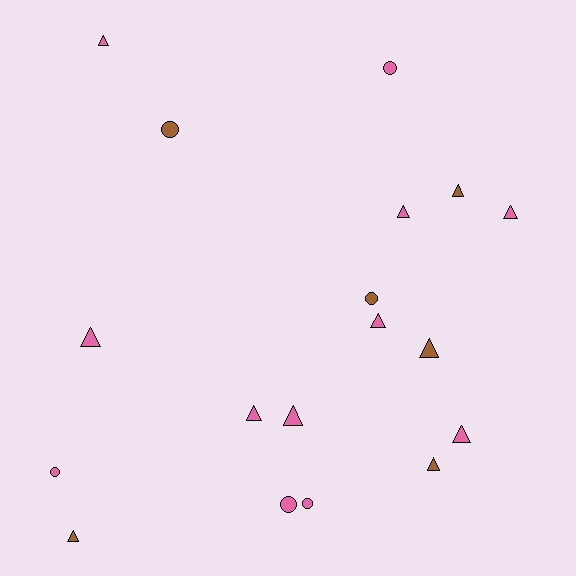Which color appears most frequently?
Pink, with 12 objects.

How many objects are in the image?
There are 18 objects.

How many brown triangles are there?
There are 4 brown triangles.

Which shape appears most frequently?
Triangle, with 12 objects.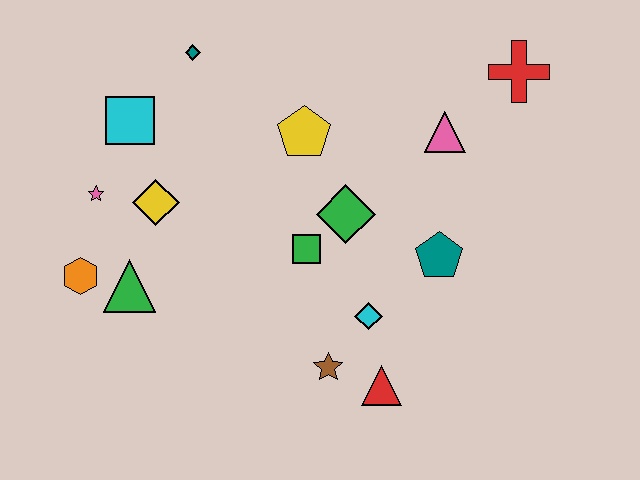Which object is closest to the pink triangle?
The red cross is closest to the pink triangle.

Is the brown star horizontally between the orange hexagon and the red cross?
Yes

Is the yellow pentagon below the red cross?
Yes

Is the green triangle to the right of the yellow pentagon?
No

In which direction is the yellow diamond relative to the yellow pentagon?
The yellow diamond is to the left of the yellow pentagon.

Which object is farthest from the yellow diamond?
The red cross is farthest from the yellow diamond.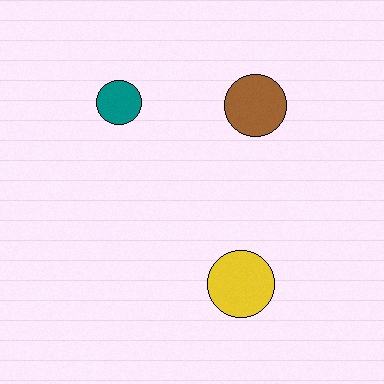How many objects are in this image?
There are 3 objects.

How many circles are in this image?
There are 3 circles.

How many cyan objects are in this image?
There are no cyan objects.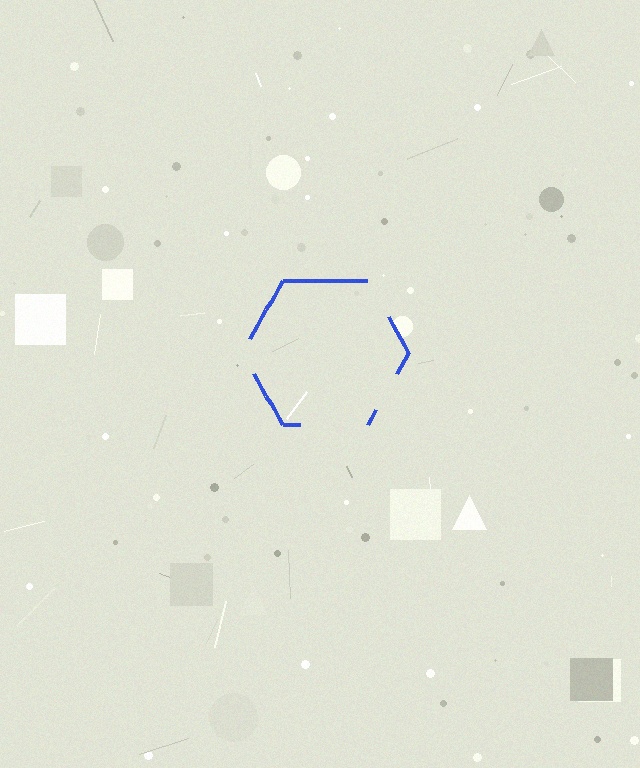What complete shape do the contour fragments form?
The contour fragments form a hexagon.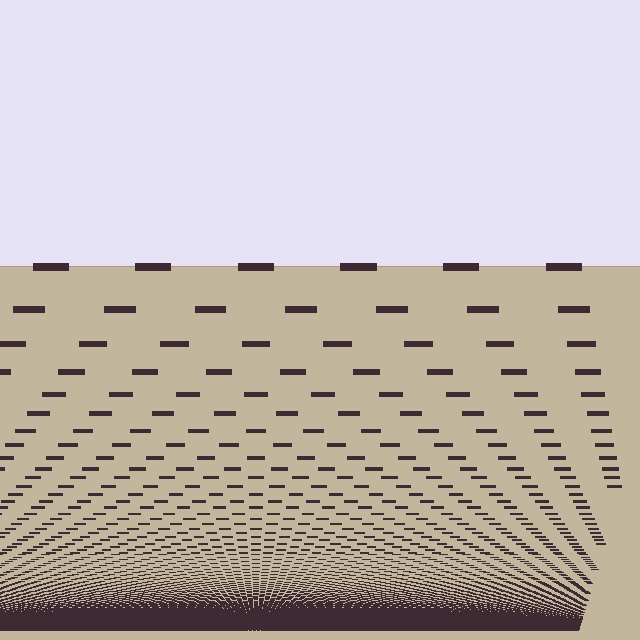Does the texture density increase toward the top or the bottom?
Density increases toward the bottom.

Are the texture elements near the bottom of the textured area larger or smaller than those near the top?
Smaller. The gradient is inverted — elements near the bottom are smaller and denser.